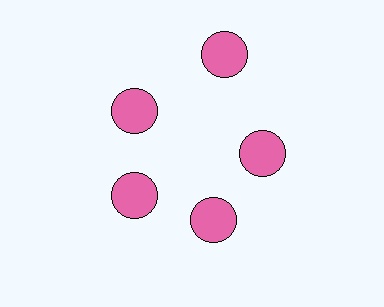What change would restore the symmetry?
The symmetry would be restored by moving it inward, back onto the ring so that all 5 circles sit at equal angles and equal distance from the center.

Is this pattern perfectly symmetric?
No. The 5 pink circles are arranged in a ring, but one element near the 1 o'clock position is pushed outward from the center, breaking the 5-fold rotational symmetry.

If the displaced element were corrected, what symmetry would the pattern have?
It would have 5-fold rotational symmetry — the pattern would map onto itself every 72 degrees.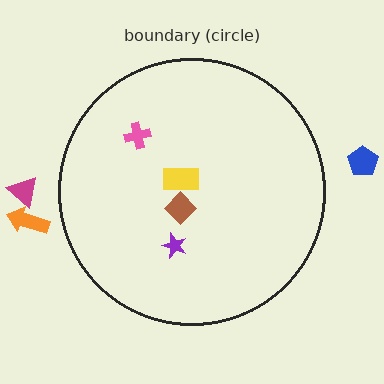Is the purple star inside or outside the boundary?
Inside.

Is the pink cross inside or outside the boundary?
Inside.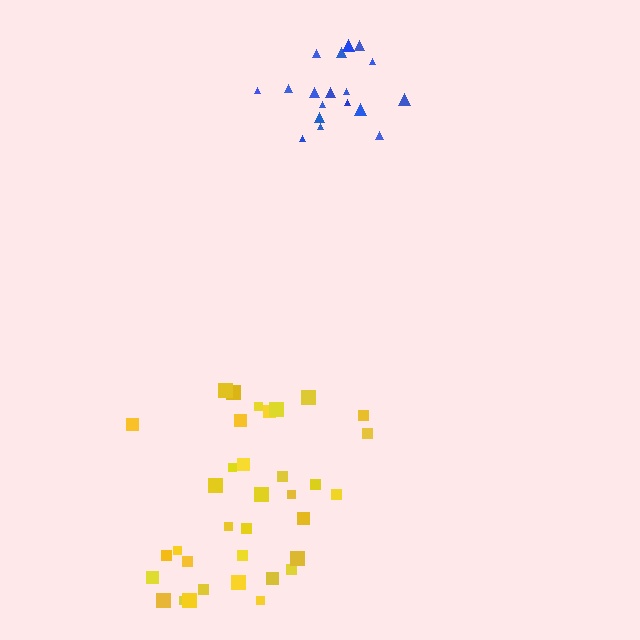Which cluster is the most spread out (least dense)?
Yellow.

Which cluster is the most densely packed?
Blue.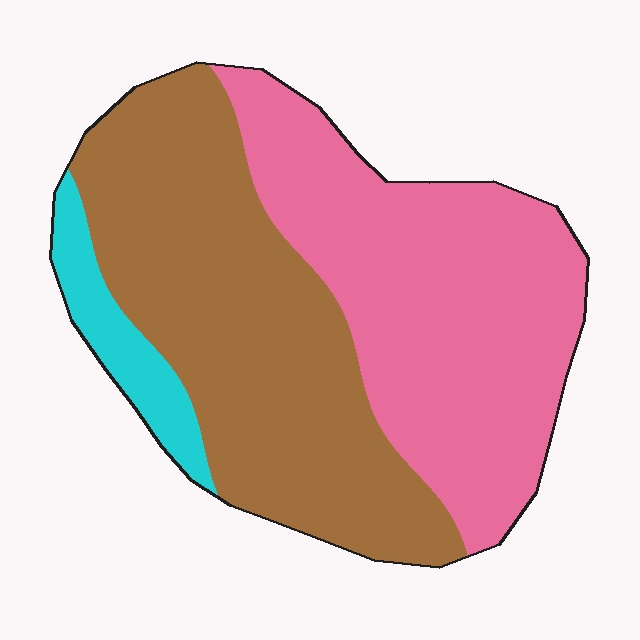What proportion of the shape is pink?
Pink covers roughly 45% of the shape.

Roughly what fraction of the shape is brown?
Brown covers 47% of the shape.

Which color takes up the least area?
Cyan, at roughly 10%.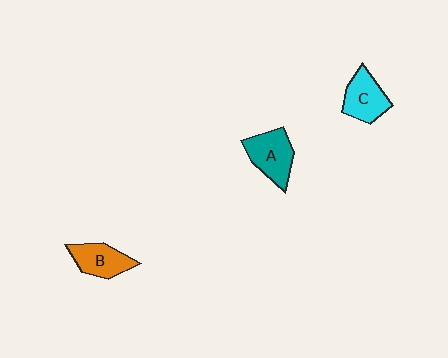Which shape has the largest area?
Shape A (teal).